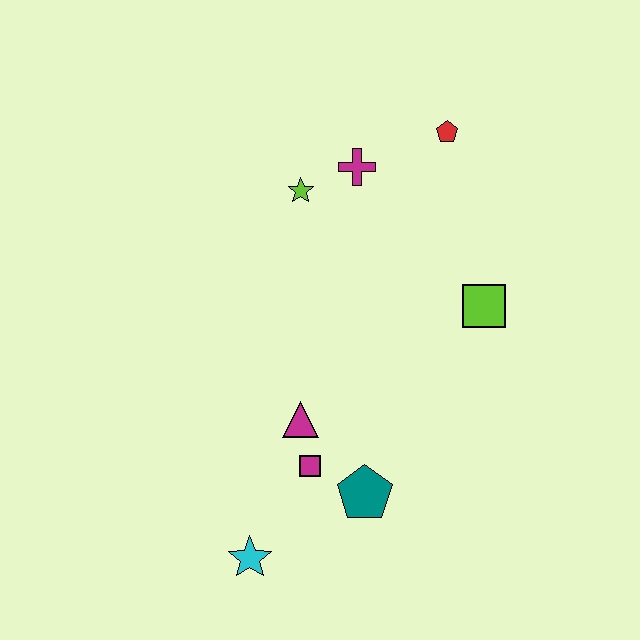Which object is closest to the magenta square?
The magenta triangle is closest to the magenta square.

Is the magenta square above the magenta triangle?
No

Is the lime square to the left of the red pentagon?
No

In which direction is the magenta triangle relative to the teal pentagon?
The magenta triangle is above the teal pentagon.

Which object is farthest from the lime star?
The cyan star is farthest from the lime star.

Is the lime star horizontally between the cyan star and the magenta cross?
Yes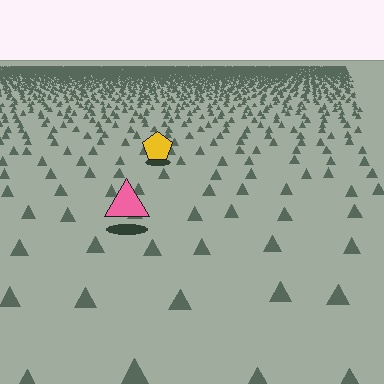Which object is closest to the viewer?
The pink triangle is closest. The texture marks near it are larger and more spread out.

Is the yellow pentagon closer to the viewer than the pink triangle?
No. The pink triangle is closer — you can tell from the texture gradient: the ground texture is coarser near it.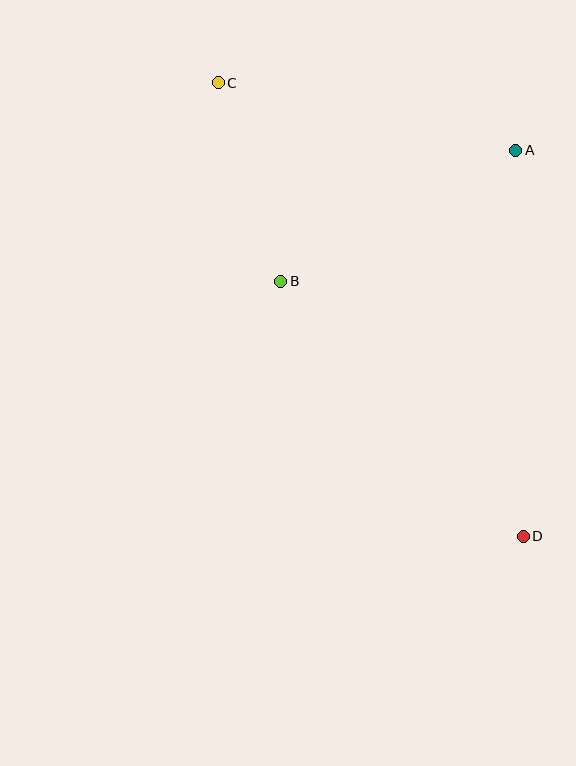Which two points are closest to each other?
Points B and C are closest to each other.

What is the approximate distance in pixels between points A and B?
The distance between A and B is approximately 269 pixels.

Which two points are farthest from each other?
Points C and D are farthest from each other.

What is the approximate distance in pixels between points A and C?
The distance between A and C is approximately 305 pixels.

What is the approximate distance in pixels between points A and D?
The distance between A and D is approximately 386 pixels.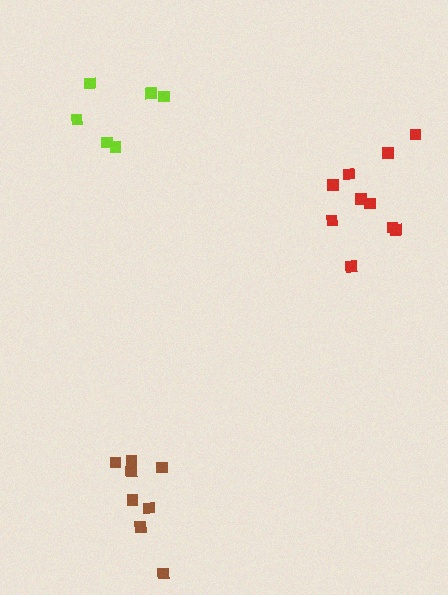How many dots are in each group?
Group 1: 10 dots, Group 2: 8 dots, Group 3: 6 dots (24 total).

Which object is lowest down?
The brown cluster is bottommost.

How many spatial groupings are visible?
There are 3 spatial groupings.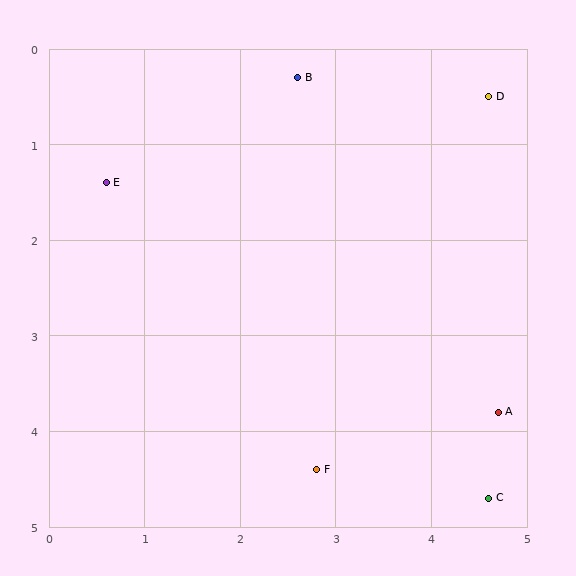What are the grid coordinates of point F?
Point F is at approximately (2.8, 4.4).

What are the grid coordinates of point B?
Point B is at approximately (2.6, 0.3).